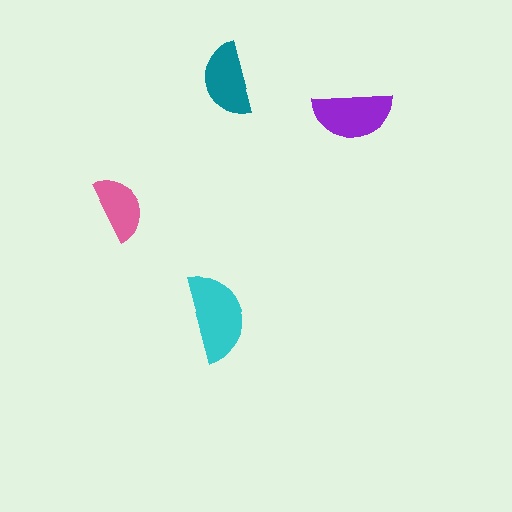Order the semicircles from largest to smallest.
the cyan one, the purple one, the teal one, the pink one.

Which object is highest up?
The teal semicircle is topmost.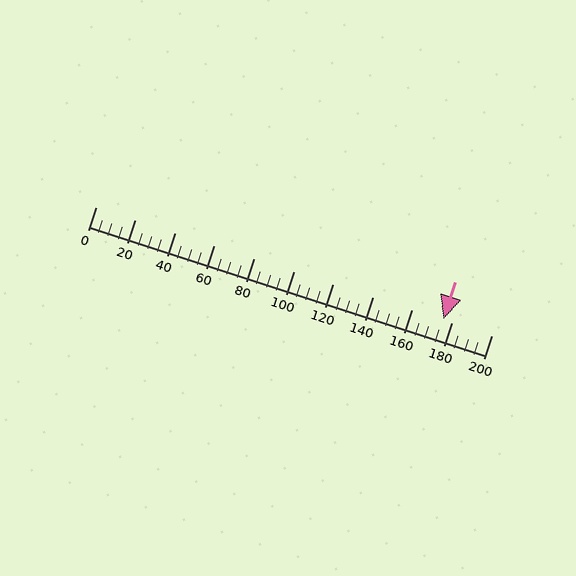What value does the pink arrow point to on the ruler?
The pink arrow points to approximately 176.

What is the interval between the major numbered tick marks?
The major tick marks are spaced 20 units apart.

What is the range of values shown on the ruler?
The ruler shows values from 0 to 200.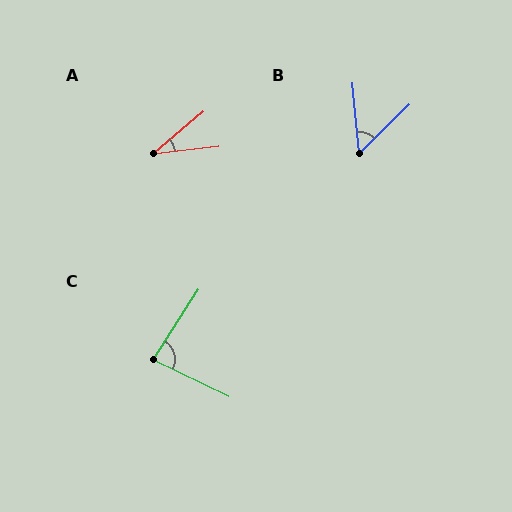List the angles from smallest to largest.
A (34°), B (51°), C (82°).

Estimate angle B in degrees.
Approximately 51 degrees.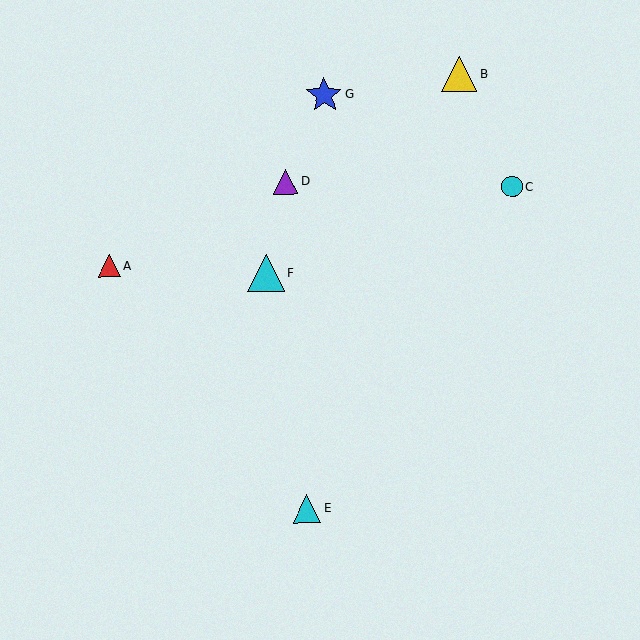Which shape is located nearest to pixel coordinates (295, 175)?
The purple triangle (labeled D) at (286, 181) is nearest to that location.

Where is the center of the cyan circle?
The center of the cyan circle is at (512, 187).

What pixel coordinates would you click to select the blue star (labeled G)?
Click at (324, 95) to select the blue star G.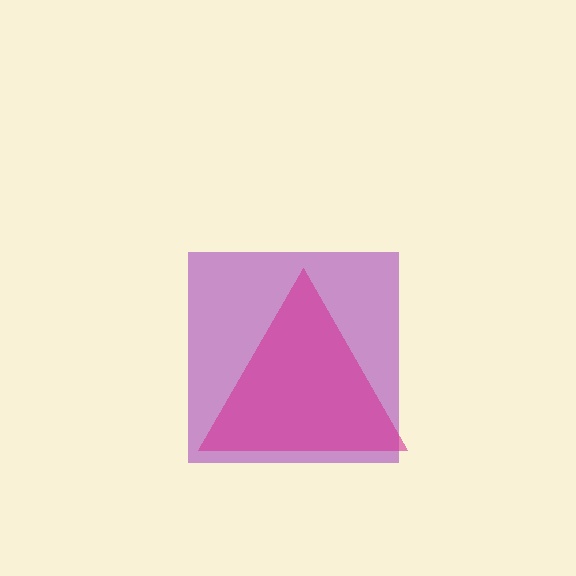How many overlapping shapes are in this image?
There are 2 overlapping shapes in the image.